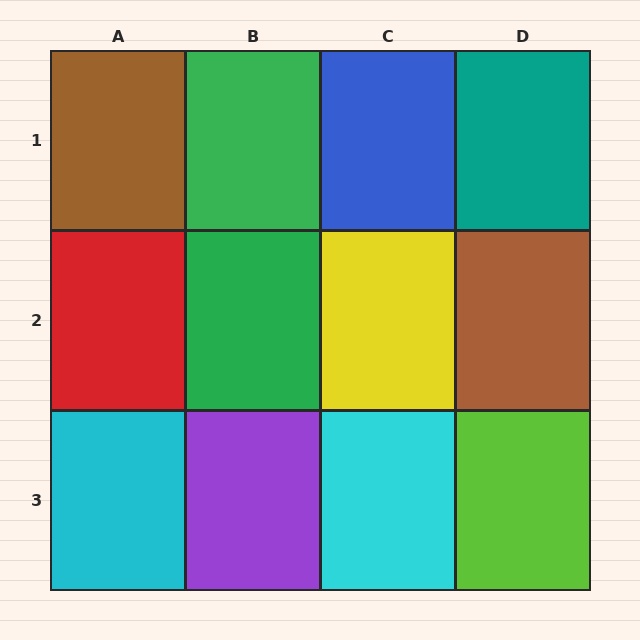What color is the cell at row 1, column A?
Brown.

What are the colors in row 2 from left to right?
Red, green, yellow, brown.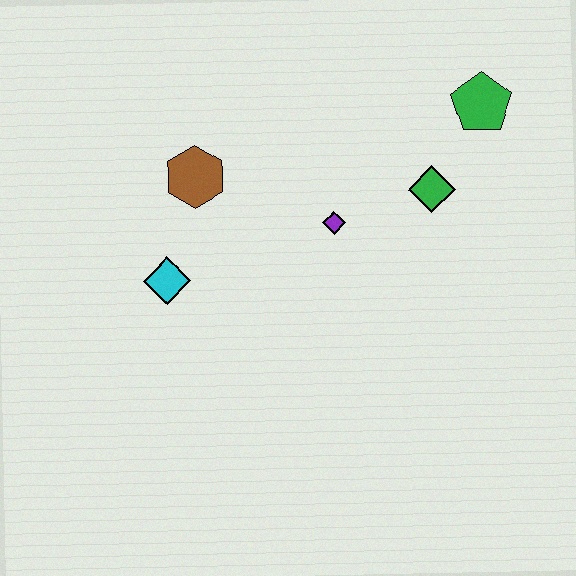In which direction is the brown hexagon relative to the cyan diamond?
The brown hexagon is above the cyan diamond.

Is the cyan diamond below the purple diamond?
Yes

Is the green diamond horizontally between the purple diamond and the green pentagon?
Yes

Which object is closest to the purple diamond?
The green diamond is closest to the purple diamond.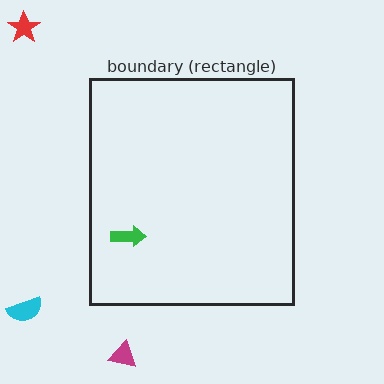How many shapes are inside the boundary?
1 inside, 3 outside.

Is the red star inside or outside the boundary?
Outside.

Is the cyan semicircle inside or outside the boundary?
Outside.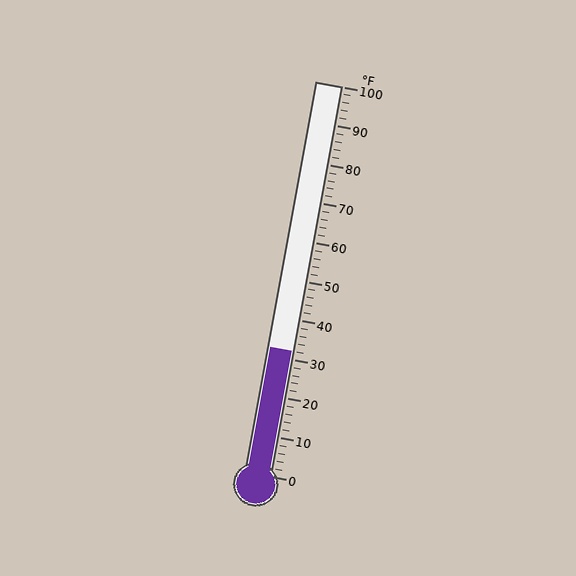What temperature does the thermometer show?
The thermometer shows approximately 32°F.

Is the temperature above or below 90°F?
The temperature is below 90°F.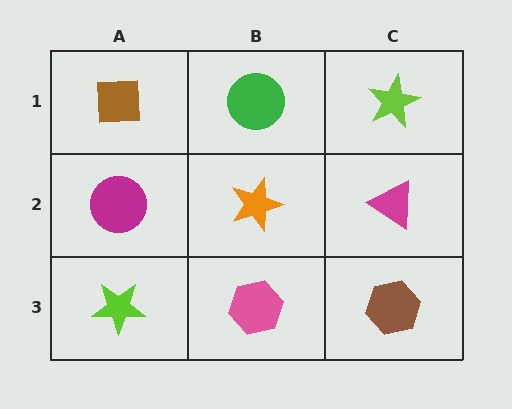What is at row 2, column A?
A magenta circle.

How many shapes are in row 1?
3 shapes.